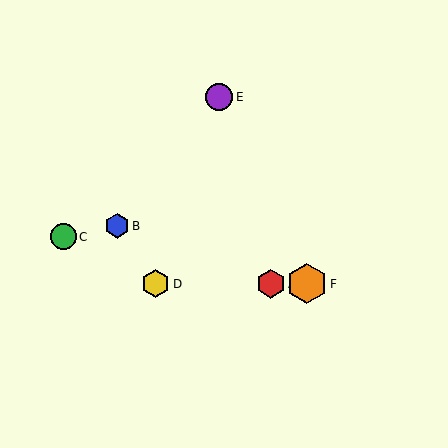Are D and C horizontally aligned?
No, D is at y≈284 and C is at y≈237.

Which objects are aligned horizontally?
Objects A, D, F are aligned horizontally.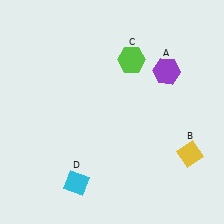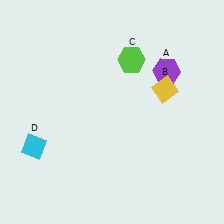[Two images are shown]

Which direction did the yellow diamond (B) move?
The yellow diamond (B) moved up.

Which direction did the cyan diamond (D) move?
The cyan diamond (D) moved left.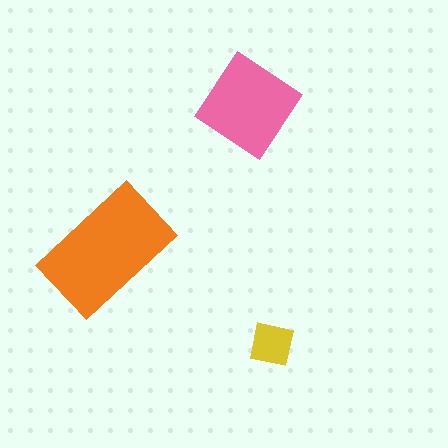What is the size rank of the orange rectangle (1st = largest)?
1st.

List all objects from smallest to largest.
The yellow square, the pink diamond, the orange rectangle.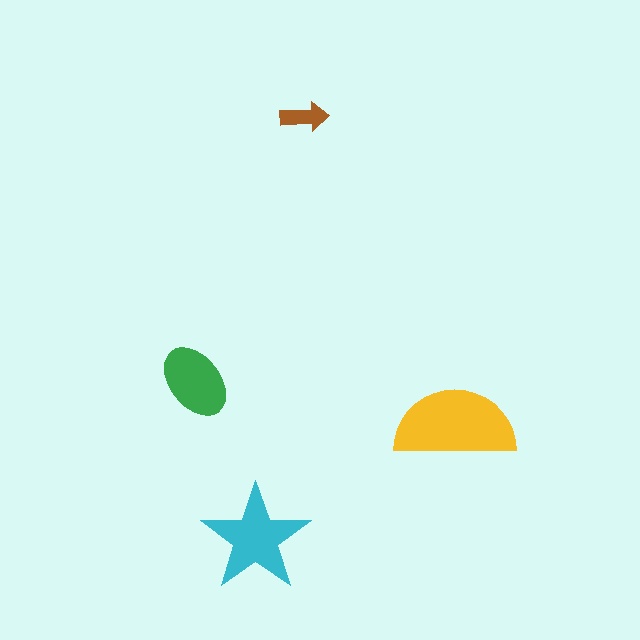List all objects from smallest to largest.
The brown arrow, the green ellipse, the cyan star, the yellow semicircle.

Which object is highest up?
The brown arrow is topmost.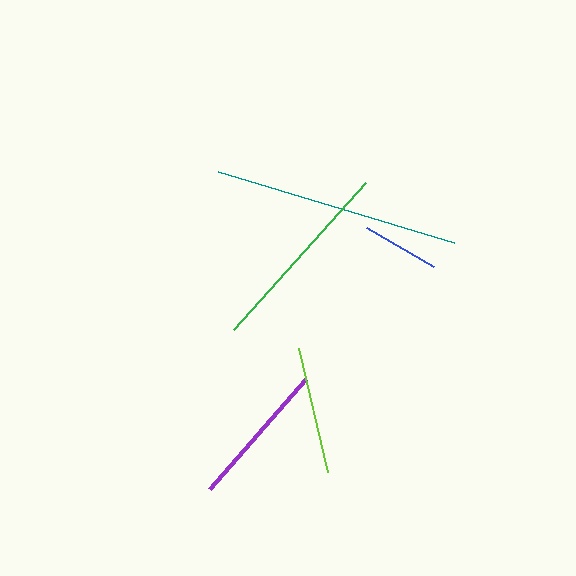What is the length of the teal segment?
The teal segment is approximately 246 pixels long.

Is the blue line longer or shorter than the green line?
The green line is longer than the blue line.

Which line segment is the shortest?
The blue line is the shortest at approximately 77 pixels.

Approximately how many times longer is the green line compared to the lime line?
The green line is approximately 1.5 times the length of the lime line.